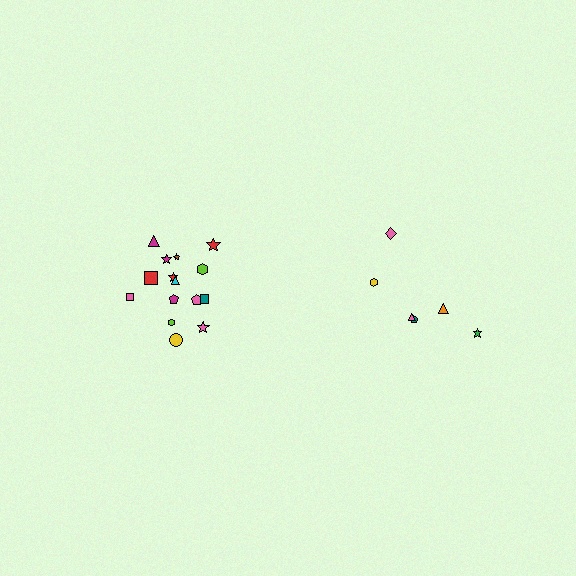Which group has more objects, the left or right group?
The left group.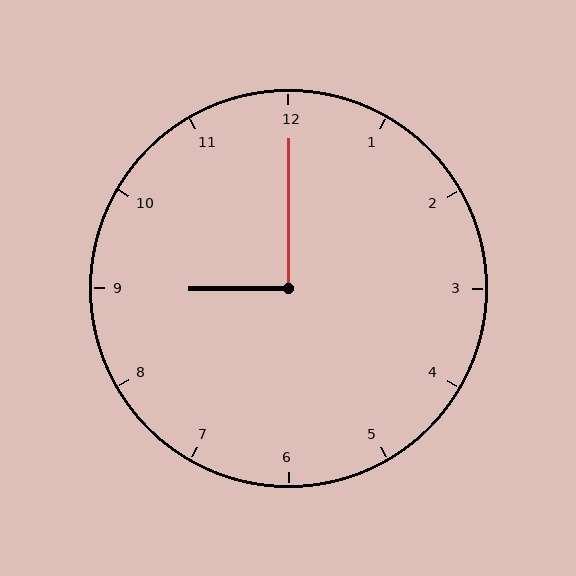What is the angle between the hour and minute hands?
Approximately 90 degrees.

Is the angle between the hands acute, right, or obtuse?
It is right.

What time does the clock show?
9:00.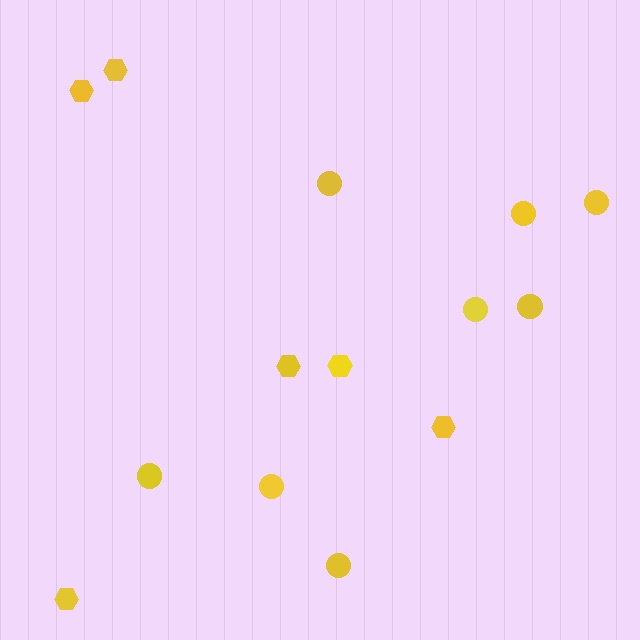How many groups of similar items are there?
There are 2 groups: one group of hexagons (6) and one group of circles (8).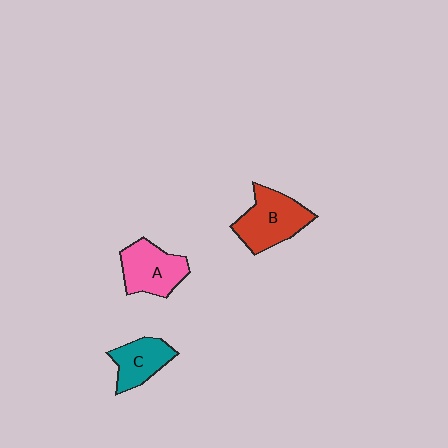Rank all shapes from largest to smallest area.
From largest to smallest: B (red), A (pink), C (teal).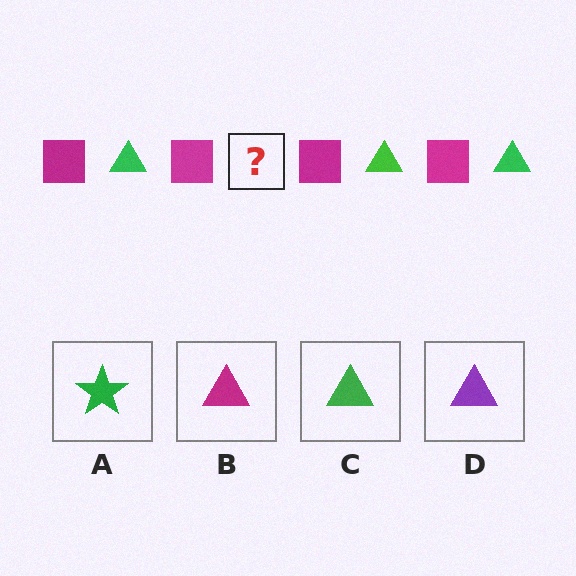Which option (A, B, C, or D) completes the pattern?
C.